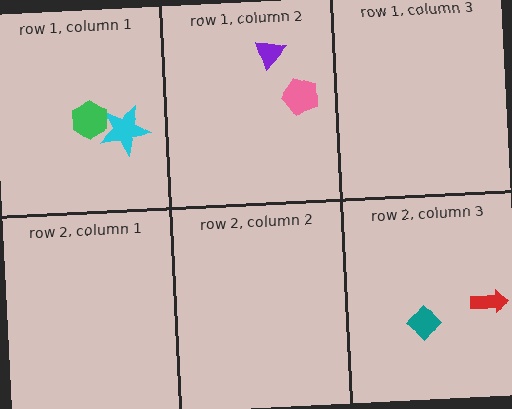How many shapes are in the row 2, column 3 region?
2.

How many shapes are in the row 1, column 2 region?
2.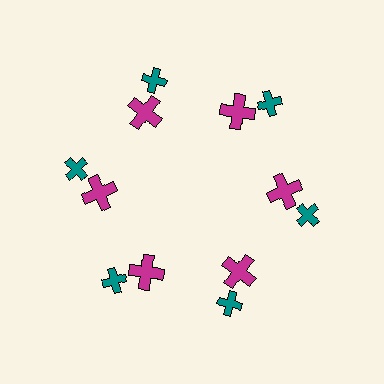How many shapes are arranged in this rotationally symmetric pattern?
There are 12 shapes, arranged in 6 groups of 2.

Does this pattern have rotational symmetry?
Yes, this pattern has 6-fold rotational symmetry. It looks the same after rotating 60 degrees around the center.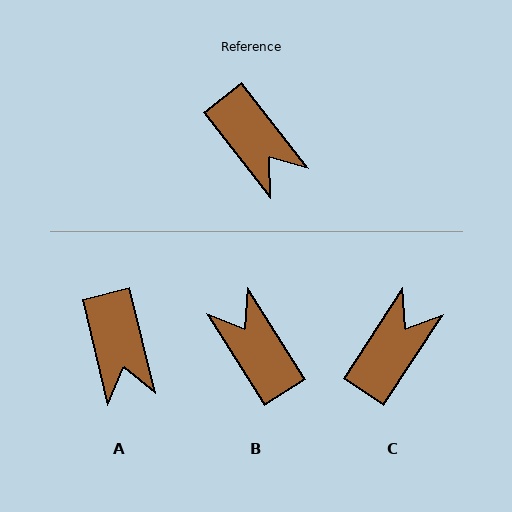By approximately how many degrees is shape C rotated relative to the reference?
Approximately 109 degrees counter-clockwise.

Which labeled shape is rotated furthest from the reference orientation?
B, about 175 degrees away.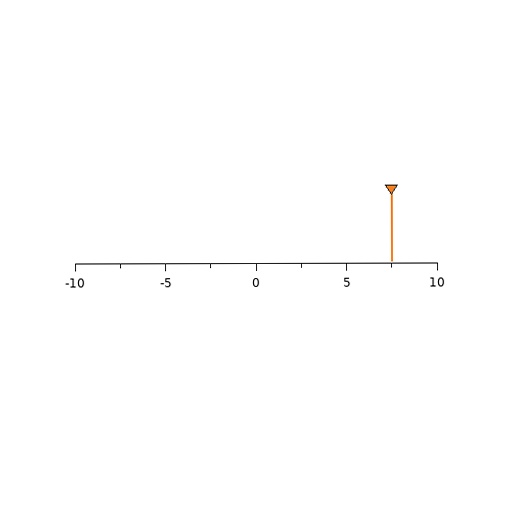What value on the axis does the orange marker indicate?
The marker indicates approximately 7.5.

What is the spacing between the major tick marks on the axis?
The major ticks are spaced 5 apart.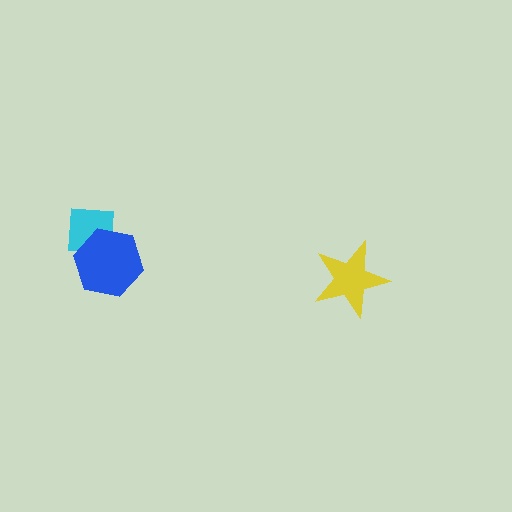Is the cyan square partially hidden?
Yes, it is partially covered by another shape.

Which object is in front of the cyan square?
The blue hexagon is in front of the cyan square.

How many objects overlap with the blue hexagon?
1 object overlaps with the blue hexagon.